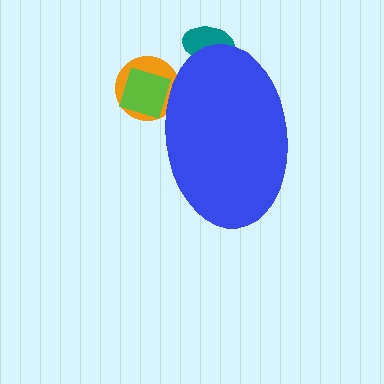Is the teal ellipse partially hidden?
Yes, the teal ellipse is partially hidden behind the blue ellipse.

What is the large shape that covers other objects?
A blue ellipse.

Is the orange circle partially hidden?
Yes, the orange circle is partially hidden behind the blue ellipse.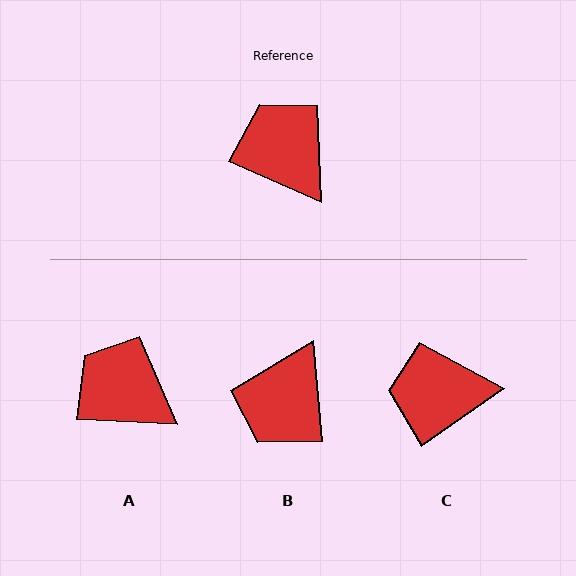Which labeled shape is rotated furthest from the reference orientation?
B, about 118 degrees away.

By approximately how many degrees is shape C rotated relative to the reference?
Approximately 59 degrees counter-clockwise.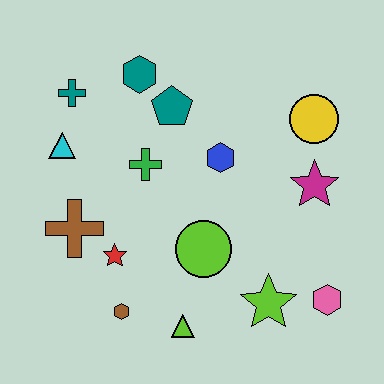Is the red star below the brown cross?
Yes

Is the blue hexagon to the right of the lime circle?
Yes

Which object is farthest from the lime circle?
The teal cross is farthest from the lime circle.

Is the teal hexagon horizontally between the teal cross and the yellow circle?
Yes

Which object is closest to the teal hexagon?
The teal pentagon is closest to the teal hexagon.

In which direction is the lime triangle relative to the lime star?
The lime triangle is to the left of the lime star.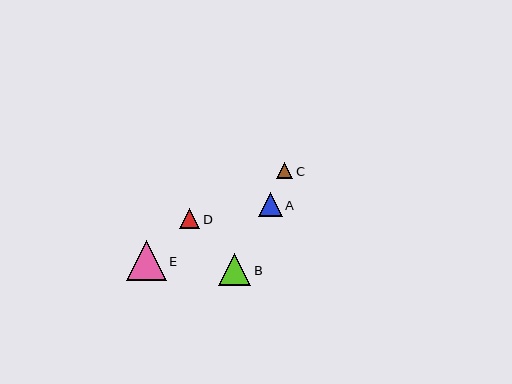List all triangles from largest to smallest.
From largest to smallest: E, B, A, D, C.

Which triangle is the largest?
Triangle E is the largest with a size of approximately 40 pixels.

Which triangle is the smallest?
Triangle C is the smallest with a size of approximately 16 pixels.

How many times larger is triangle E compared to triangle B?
Triangle E is approximately 1.2 times the size of triangle B.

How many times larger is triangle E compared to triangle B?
Triangle E is approximately 1.2 times the size of triangle B.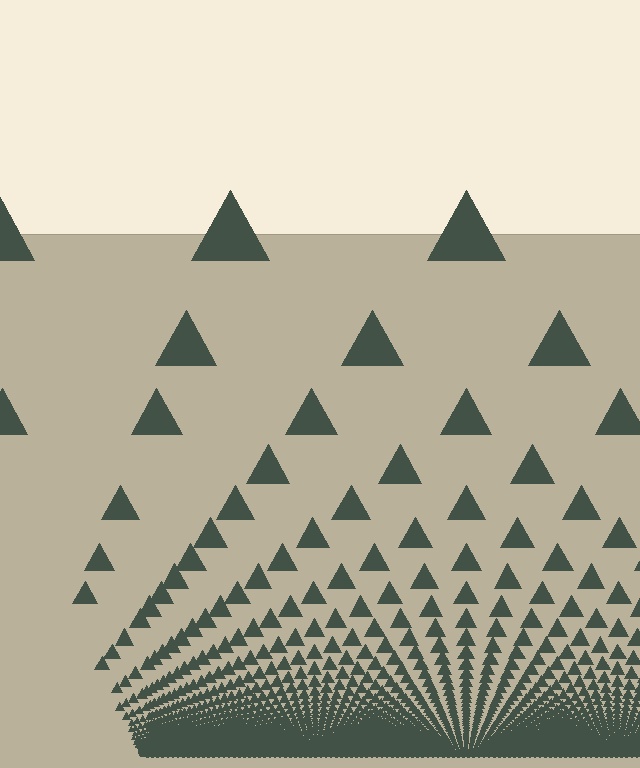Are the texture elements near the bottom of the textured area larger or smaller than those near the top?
Smaller. The gradient is inverted — elements near the bottom are smaller and denser.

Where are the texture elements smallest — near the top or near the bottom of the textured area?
Near the bottom.